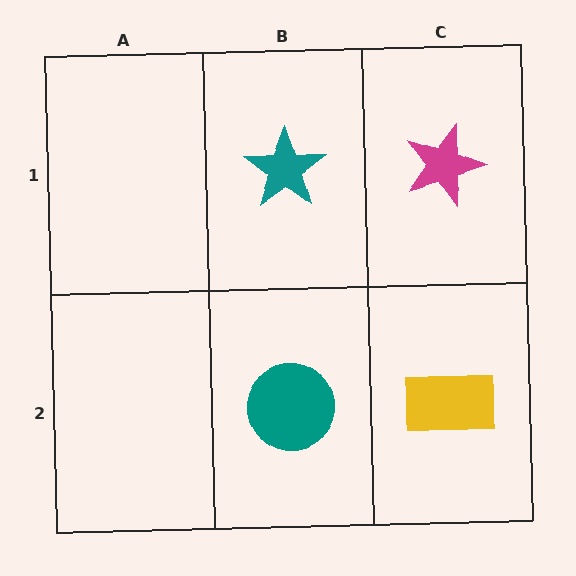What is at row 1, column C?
A magenta star.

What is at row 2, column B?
A teal circle.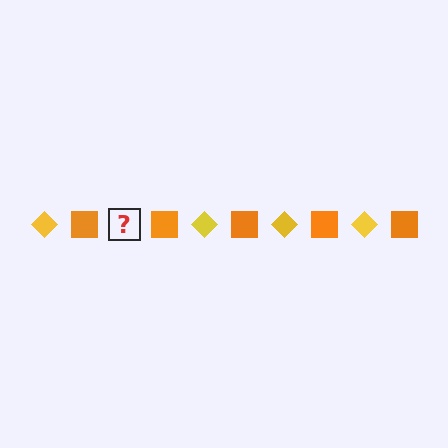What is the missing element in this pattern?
The missing element is a yellow diamond.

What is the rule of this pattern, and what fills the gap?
The rule is that the pattern alternates between yellow diamond and orange square. The gap should be filled with a yellow diamond.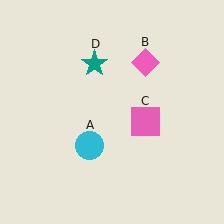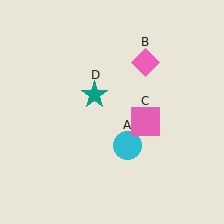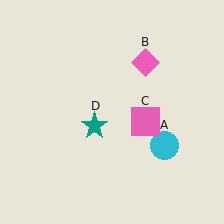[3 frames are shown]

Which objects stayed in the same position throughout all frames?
Pink diamond (object B) and pink square (object C) remained stationary.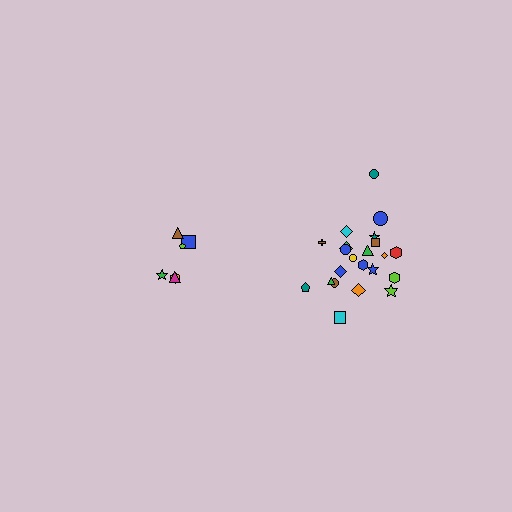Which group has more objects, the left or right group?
The right group.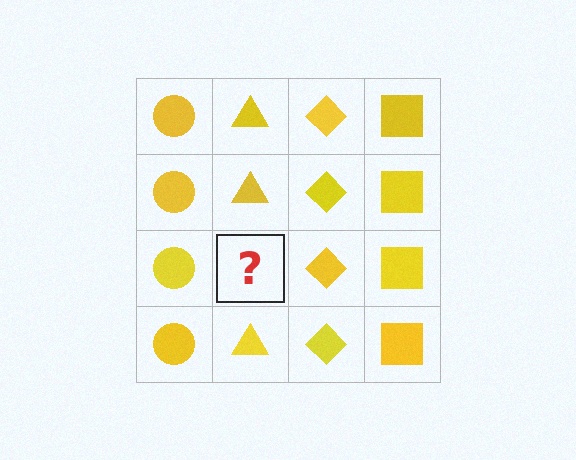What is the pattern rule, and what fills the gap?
The rule is that each column has a consistent shape. The gap should be filled with a yellow triangle.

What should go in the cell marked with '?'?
The missing cell should contain a yellow triangle.